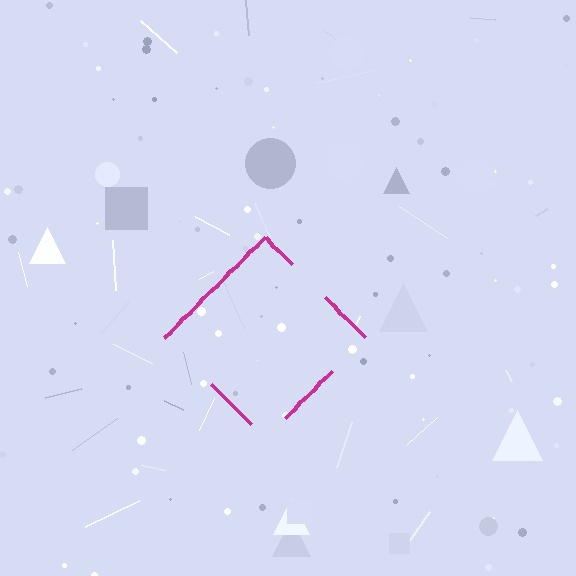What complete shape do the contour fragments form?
The contour fragments form a diamond.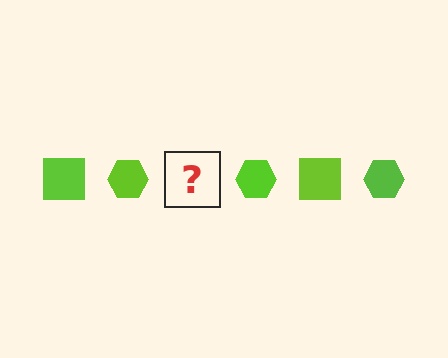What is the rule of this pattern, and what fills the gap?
The rule is that the pattern cycles through square, hexagon shapes in lime. The gap should be filled with a lime square.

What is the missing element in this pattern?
The missing element is a lime square.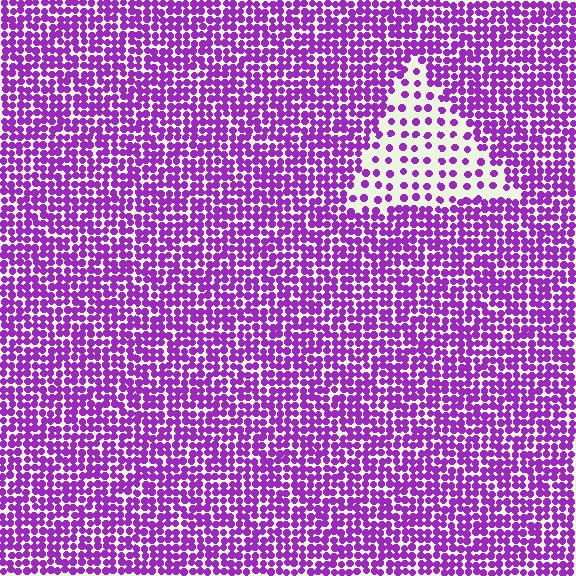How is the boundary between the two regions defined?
The boundary is defined by a change in element density (approximately 2.6x ratio). All elements are the same color, size, and shape.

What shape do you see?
I see a triangle.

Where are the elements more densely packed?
The elements are more densely packed outside the triangle boundary.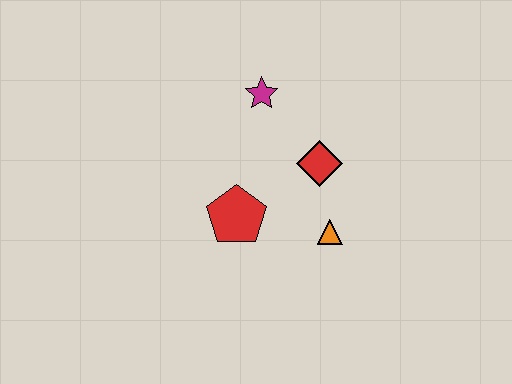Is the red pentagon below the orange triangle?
No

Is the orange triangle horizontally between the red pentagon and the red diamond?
No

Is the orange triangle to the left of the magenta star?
No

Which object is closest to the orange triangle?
The red diamond is closest to the orange triangle.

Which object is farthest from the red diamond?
The red pentagon is farthest from the red diamond.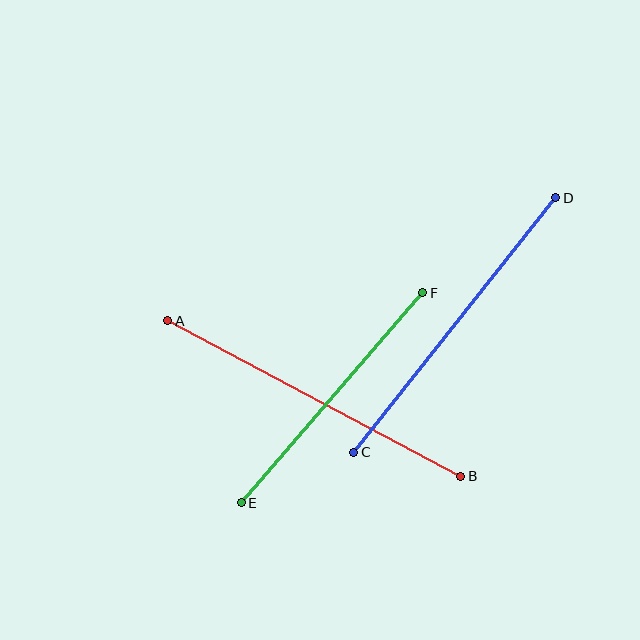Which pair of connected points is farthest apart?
Points A and B are farthest apart.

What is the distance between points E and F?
The distance is approximately 278 pixels.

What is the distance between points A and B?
The distance is approximately 331 pixels.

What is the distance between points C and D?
The distance is approximately 325 pixels.